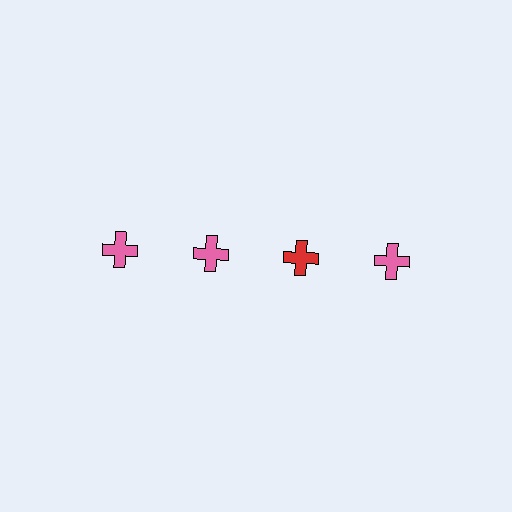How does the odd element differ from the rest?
It has a different color: red instead of pink.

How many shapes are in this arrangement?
There are 4 shapes arranged in a grid pattern.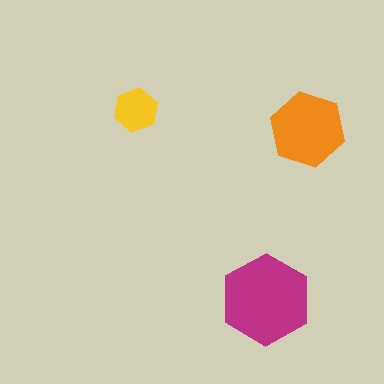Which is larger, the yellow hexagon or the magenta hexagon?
The magenta one.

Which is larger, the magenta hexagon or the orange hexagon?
The magenta one.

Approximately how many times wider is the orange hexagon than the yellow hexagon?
About 1.5 times wider.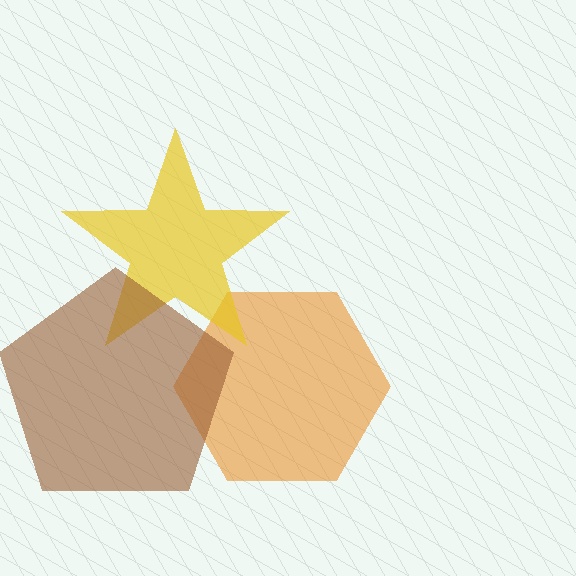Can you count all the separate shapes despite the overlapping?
Yes, there are 3 separate shapes.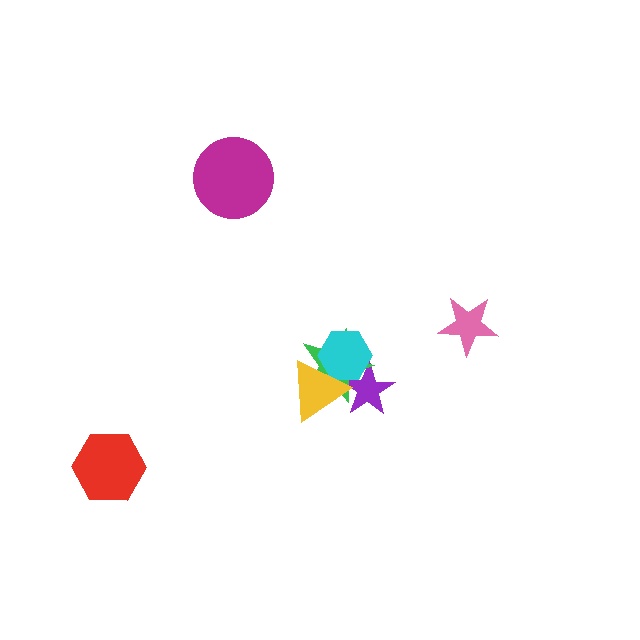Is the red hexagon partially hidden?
No, no other shape covers it.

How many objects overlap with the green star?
3 objects overlap with the green star.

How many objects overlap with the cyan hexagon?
3 objects overlap with the cyan hexagon.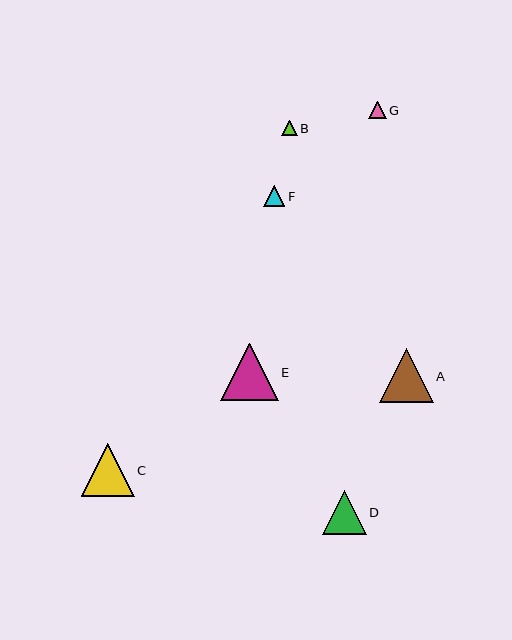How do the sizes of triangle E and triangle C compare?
Triangle E and triangle C are approximately the same size.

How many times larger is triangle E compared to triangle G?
Triangle E is approximately 3.2 times the size of triangle G.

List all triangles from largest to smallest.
From largest to smallest: E, A, C, D, F, G, B.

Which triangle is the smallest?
Triangle B is the smallest with a size of approximately 16 pixels.